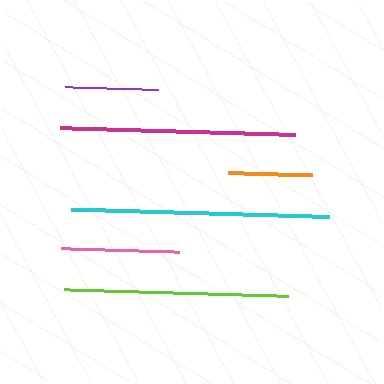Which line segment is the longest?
The cyan line is the longest at approximately 258 pixels.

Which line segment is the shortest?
The orange line is the shortest at approximately 84 pixels.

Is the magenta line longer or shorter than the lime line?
The magenta line is longer than the lime line.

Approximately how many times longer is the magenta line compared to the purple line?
The magenta line is approximately 2.5 times the length of the purple line.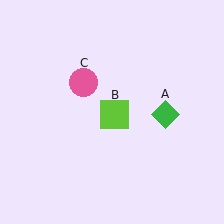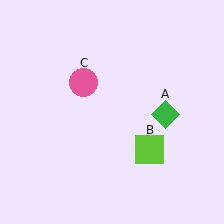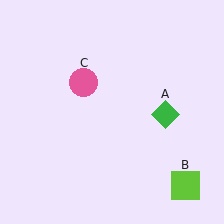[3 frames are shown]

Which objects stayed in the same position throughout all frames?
Green diamond (object A) and pink circle (object C) remained stationary.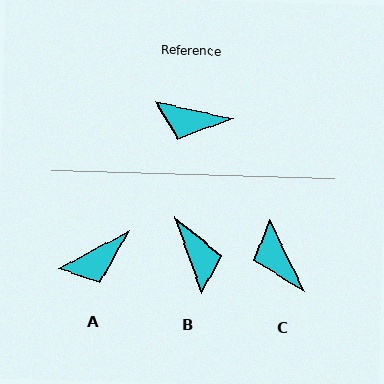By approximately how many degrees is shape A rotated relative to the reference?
Approximately 41 degrees counter-clockwise.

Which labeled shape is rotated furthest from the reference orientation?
B, about 121 degrees away.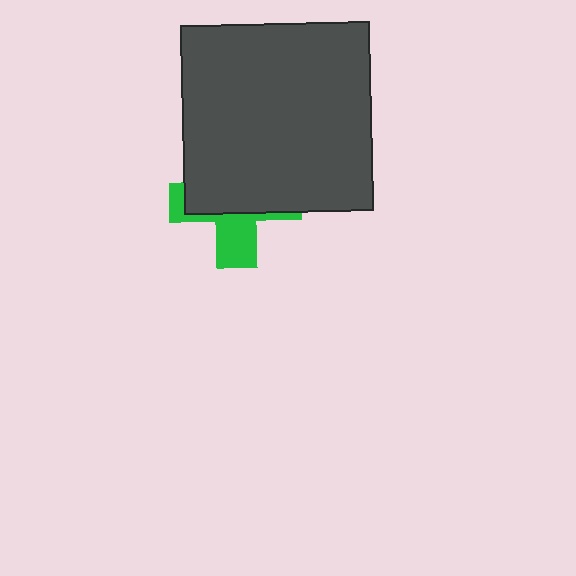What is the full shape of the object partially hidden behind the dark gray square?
The partially hidden object is a green cross.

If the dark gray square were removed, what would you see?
You would see the complete green cross.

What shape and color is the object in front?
The object in front is a dark gray square.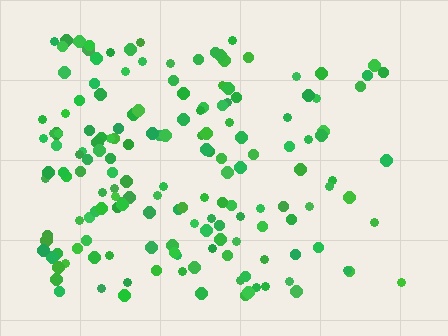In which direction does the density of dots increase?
From right to left, with the left side densest.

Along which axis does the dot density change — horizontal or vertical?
Horizontal.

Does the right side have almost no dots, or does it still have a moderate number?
Still a moderate number, just noticeably fewer than the left.